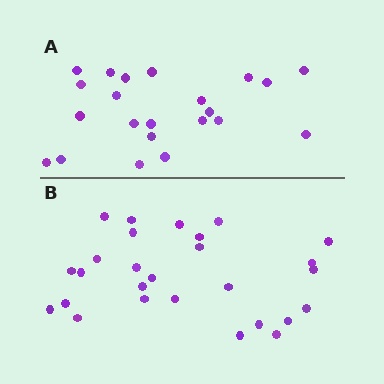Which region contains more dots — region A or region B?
Region B (the bottom region) has more dots.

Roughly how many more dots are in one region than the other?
Region B has about 5 more dots than region A.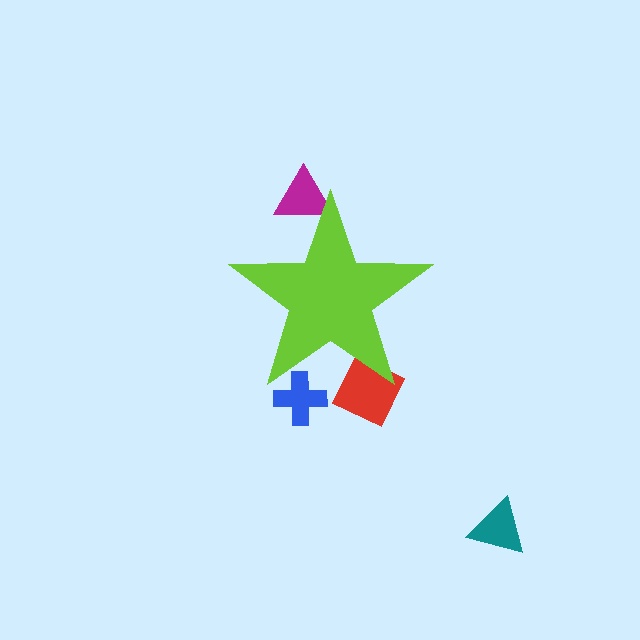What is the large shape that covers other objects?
A lime star.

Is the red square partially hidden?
Yes, the red square is partially hidden behind the lime star.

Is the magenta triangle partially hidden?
Yes, the magenta triangle is partially hidden behind the lime star.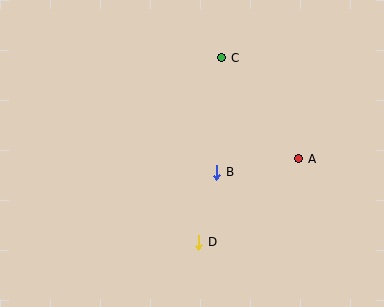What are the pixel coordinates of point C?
Point C is at (222, 58).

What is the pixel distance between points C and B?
The distance between C and B is 115 pixels.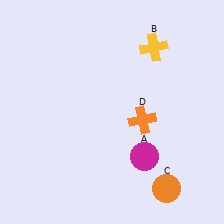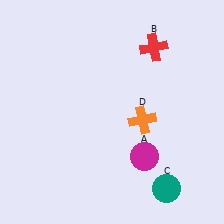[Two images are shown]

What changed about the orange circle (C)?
In Image 1, C is orange. In Image 2, it changed to teal.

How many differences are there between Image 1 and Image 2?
There are 2 differences between the two images.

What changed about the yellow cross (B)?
In Image 1, B is yellow. In Image 2, it changed to red.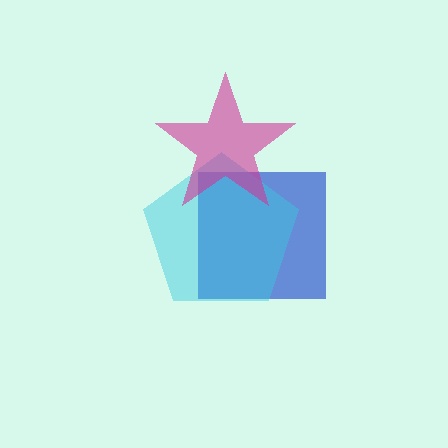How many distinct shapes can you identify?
There are 3 distinct shapes: a blue square, a cyan pentagon, a magenta star.